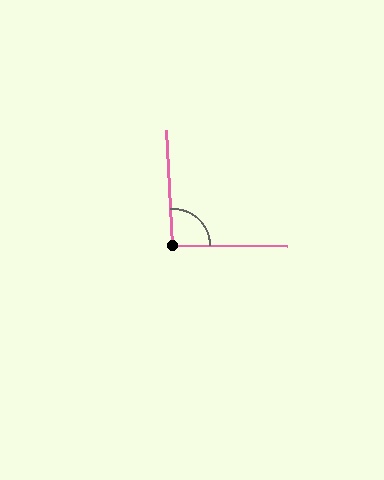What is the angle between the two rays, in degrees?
Approximately 94 degrees.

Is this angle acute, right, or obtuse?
It is approximately a right angle.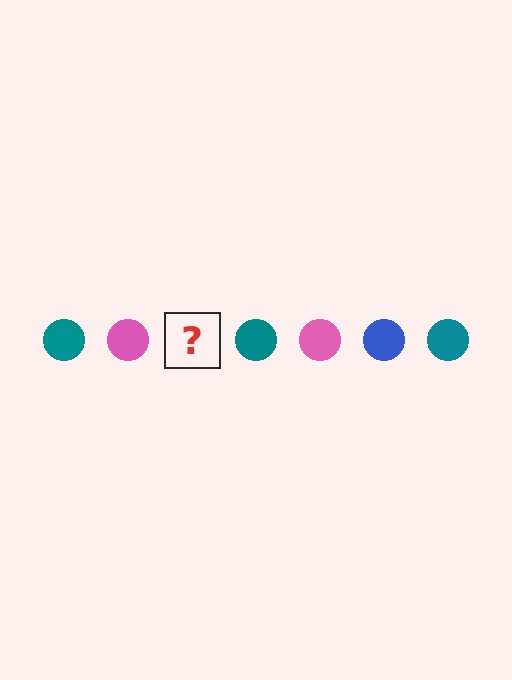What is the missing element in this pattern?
The missing element is a blue circle.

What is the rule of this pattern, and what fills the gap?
The rule is that the pattern cycles through teal, pink, blue circles. The gap should be filled with a blue circle.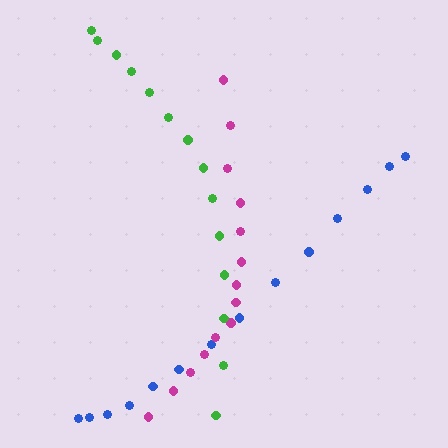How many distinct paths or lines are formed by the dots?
There are 3 distinct paths.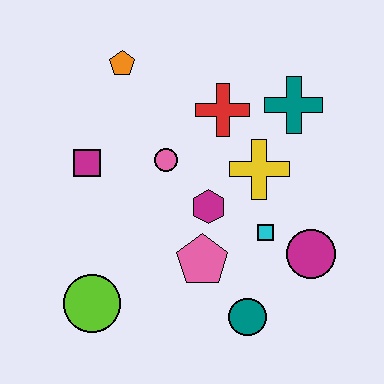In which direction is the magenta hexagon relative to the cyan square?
The magenta hexagon is to the left of the cyan square.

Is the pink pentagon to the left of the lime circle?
No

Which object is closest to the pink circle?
The magenta hexagon is closest to the pink circle.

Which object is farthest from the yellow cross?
The lime circle is farthest from the yellow cross.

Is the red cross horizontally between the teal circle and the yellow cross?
No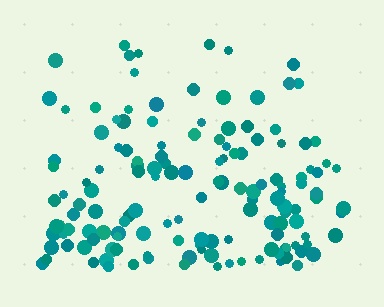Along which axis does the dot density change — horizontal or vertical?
Vertical.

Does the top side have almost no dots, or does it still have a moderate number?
Still a moderate number, just noticeably fewer than the bottom.